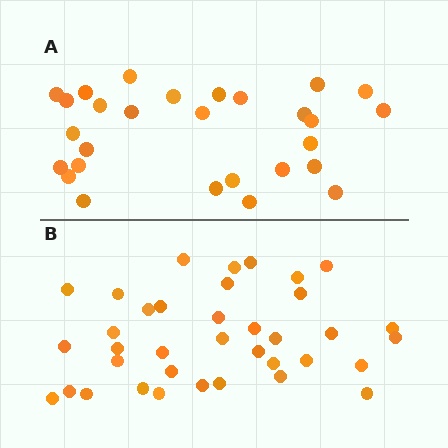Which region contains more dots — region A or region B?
Region B (the bottom region) has more dots.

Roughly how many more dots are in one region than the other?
Region B has roughly 8 or so more dots than region A.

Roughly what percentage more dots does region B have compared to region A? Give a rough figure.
About 30% more.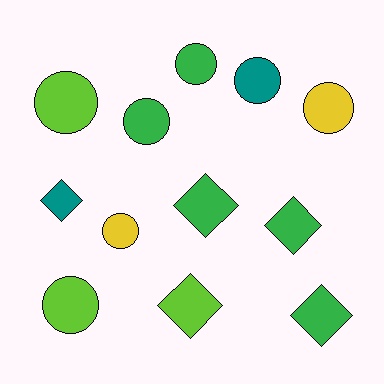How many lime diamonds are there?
There is 1 lime diamond.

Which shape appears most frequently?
Circle, with 7 objects.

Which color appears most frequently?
Green, with 5 objects.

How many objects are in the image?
There are 12 objects.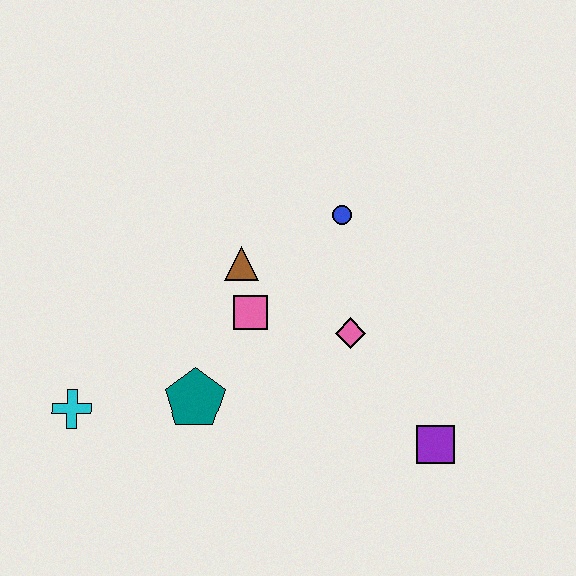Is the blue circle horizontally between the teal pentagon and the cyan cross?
No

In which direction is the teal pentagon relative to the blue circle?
The teal pentagon is below the blue circle.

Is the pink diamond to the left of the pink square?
No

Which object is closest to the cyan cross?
The teal pentagon is closest to the cyan cross.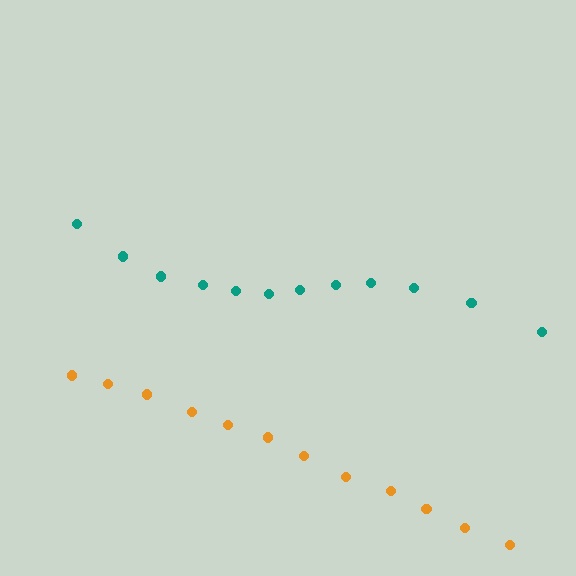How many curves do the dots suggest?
There are 2 distinct paths.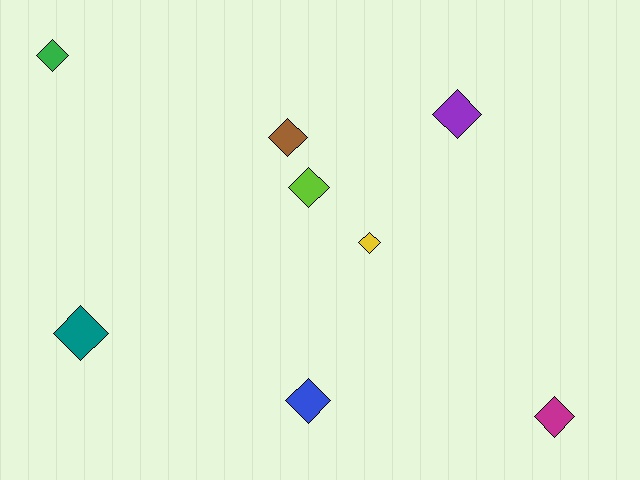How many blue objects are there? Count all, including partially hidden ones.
There is 1 blue object.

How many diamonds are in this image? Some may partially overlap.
There are 8 diamonds.